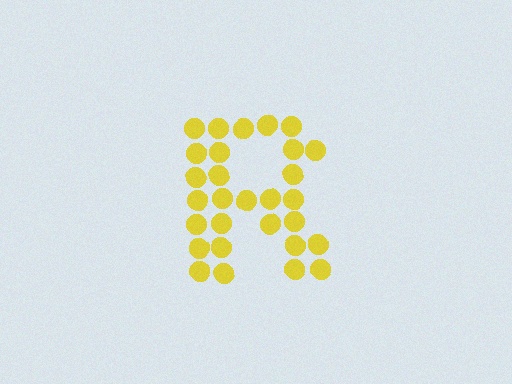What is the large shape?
The large shape is the letter R.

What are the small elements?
The small elements are circles.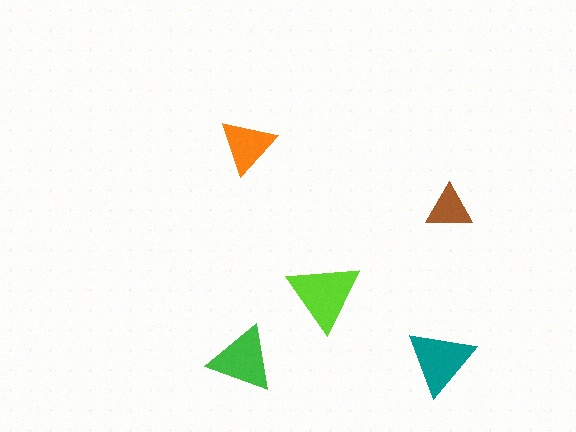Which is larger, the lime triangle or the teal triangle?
The lime one.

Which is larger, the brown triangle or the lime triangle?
The lime one.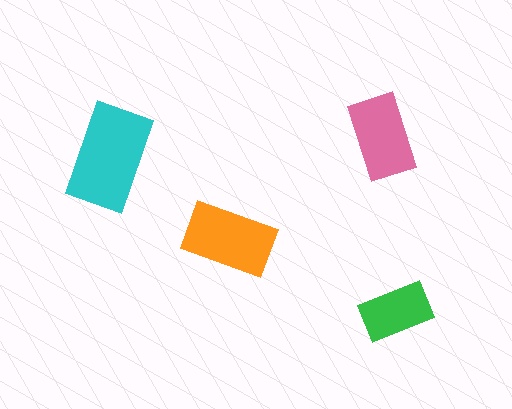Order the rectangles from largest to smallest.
the cyan one, the orange one, the pink one, the green one.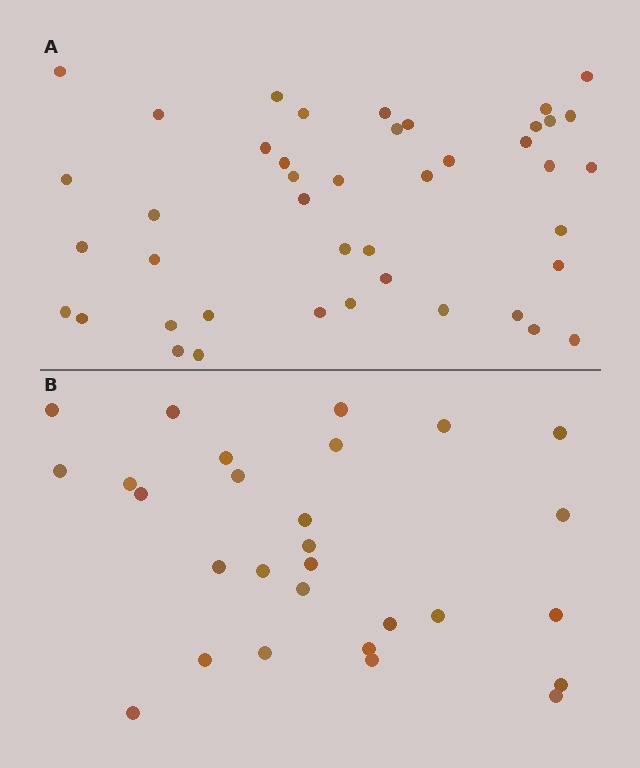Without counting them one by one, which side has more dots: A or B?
Region A (the top region) has more dots.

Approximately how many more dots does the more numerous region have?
Region A has approximately 15 more dots than region B.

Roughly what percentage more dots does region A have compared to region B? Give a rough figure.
About 55% more.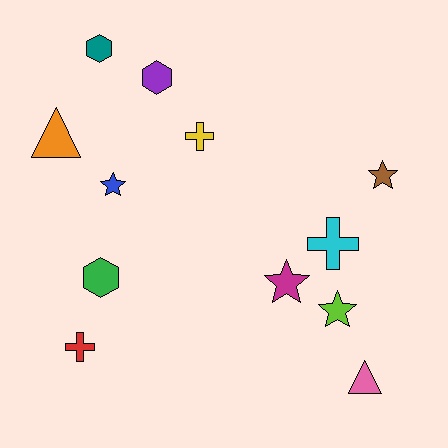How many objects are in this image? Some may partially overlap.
There are 12 objects.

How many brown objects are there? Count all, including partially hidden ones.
There is 1 brown object.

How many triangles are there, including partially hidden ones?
There are 2 triangles.